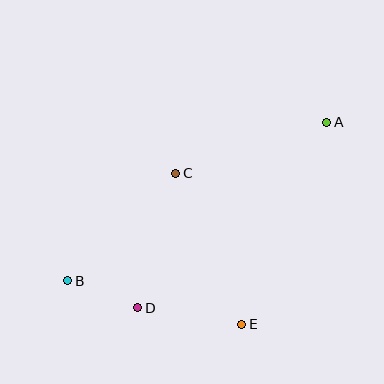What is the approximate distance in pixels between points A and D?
The distance between A and D is approximately 265 pixels.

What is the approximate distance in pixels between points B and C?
The distance between B and C is approximately 152 pixels.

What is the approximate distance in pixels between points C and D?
The distance between C and D is approximately 140 pixels.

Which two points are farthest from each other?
Points A and B are farthest from each other.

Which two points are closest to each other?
Points B and D are closest to each other.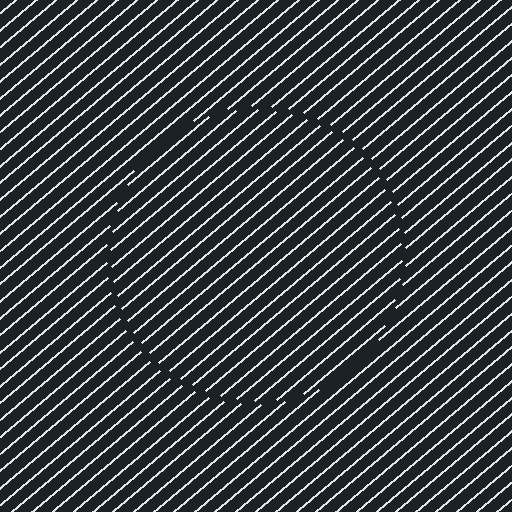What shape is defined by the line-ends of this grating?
An illusory circle. The interior of the shape contains the same grating, shifted by half a period — the contour is defined by the phase discontinuity where line-ends from the inner and outer gratings abut.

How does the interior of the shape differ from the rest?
The interior of the shape contains the same grating, shifted by half a period — the contour is defined by the phase discontinuity where line-ends from the inner and outer gratings abut.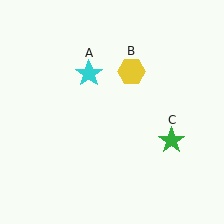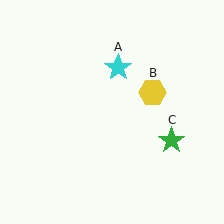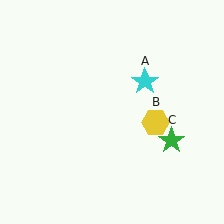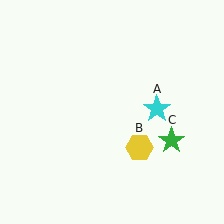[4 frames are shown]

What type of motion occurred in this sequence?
The cyan star (object A), yellow hexagon (object B) rotated clockwise around the center of the scene.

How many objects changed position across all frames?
2 objects changed position: cyan star (object A), yellow hexagon (object B).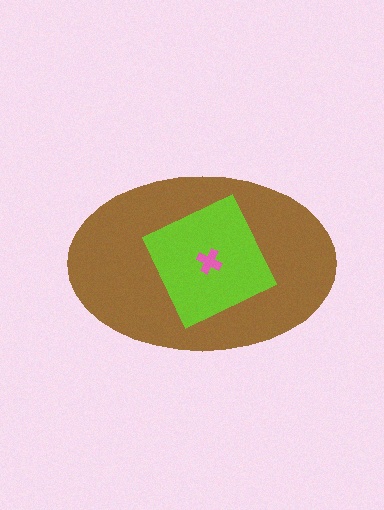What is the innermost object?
The pink cross.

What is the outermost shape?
The brown ellipse.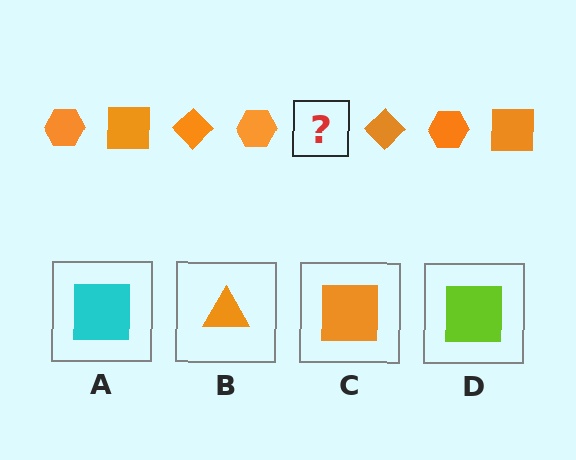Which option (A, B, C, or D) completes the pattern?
C.